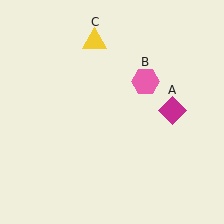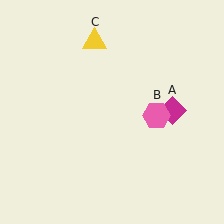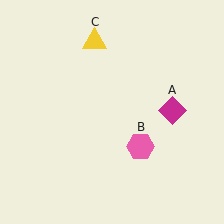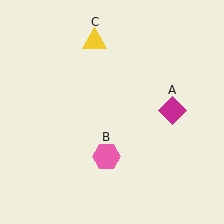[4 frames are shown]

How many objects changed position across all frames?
1 object changed position: pink hexagon (object B).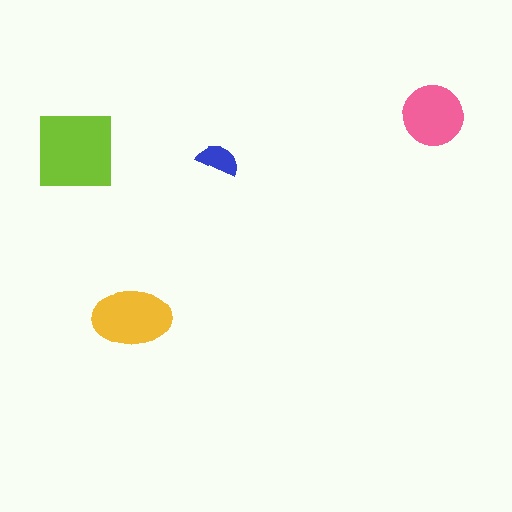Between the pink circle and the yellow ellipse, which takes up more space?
The yellow ellipse.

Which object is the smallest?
The blue semicircle.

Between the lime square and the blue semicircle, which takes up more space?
The lime square.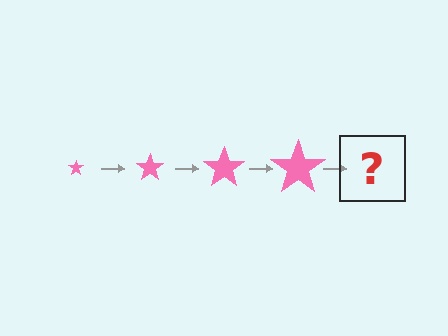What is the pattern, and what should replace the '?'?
The pattern is that the star gets progressively larger each step. The '?' should be a pink star, larger than the previous one.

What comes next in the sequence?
The next element should be a pink star, larger than the previous one.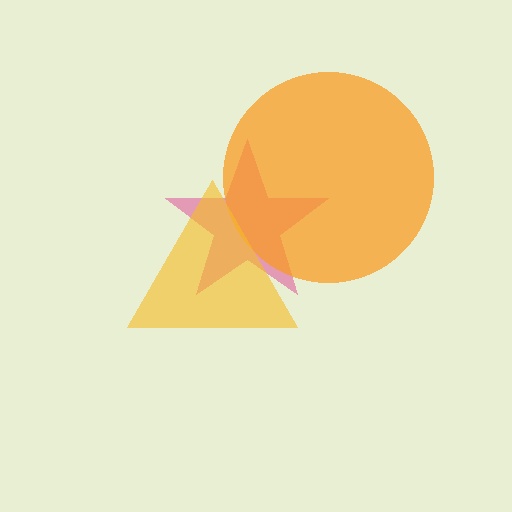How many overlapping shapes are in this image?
There are 3 overlapping shapes in the image.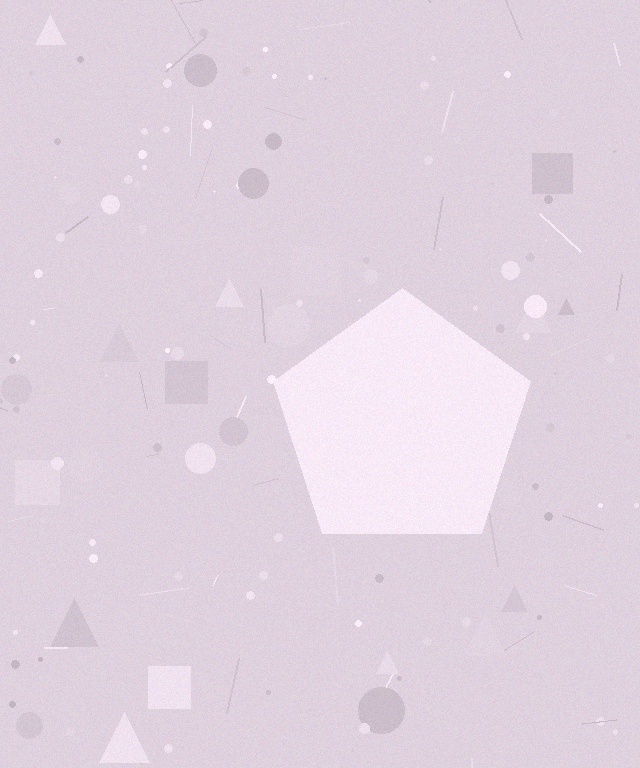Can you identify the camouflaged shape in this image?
The camouflaged shape is a pentagon.